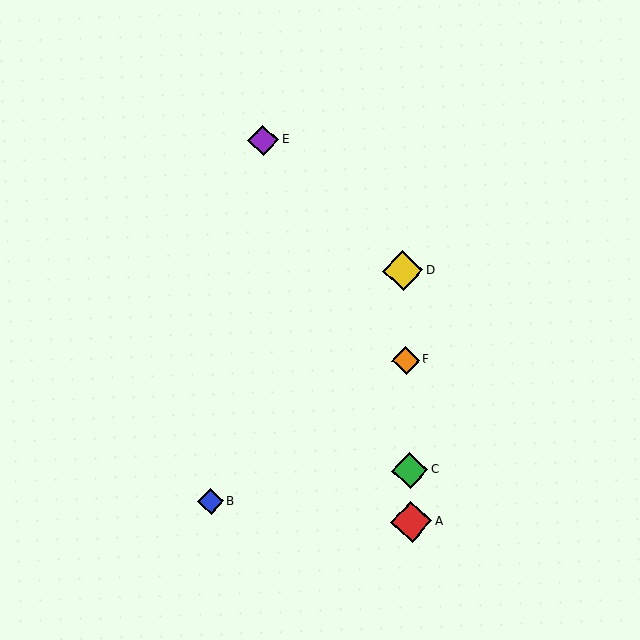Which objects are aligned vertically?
Objects A, C, D, F are aligned vertically.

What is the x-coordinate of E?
Object E is at x≈263.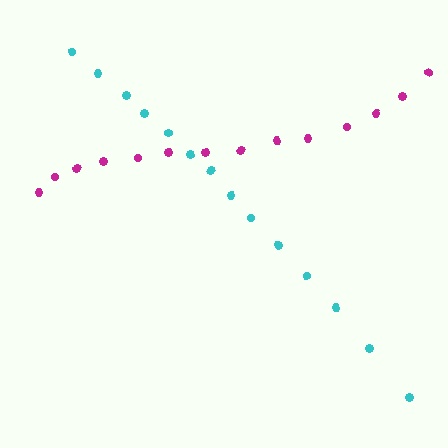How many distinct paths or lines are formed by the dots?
There are 2 distinct paths.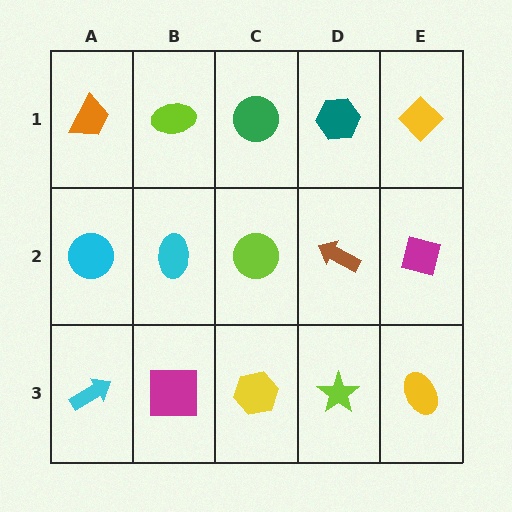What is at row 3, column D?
A lime star.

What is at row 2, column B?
A cyan ellipse.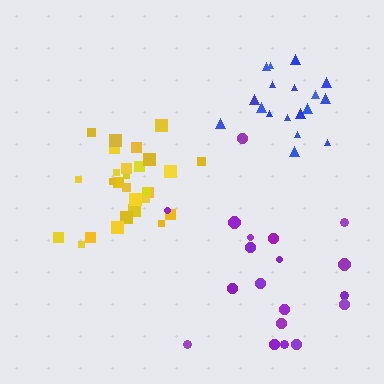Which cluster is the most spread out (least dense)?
Purple.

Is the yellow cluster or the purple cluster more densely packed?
Yellow.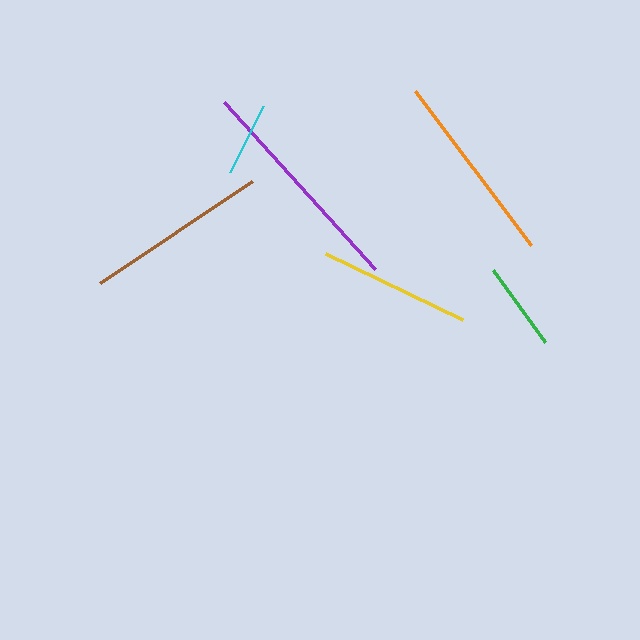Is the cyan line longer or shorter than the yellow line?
The yellow line is longer than the cyan line.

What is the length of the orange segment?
The orange segment is approximately 193 pixels long.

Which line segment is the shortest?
The cyan line is the shortest at approximately 74 pixels.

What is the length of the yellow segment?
The yellow segment is approximately 152 pixels long.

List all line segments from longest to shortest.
From longest to shortest: purple, orange, brown, yellow, green, cyan.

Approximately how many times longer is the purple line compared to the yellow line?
The purple line is approximately 1.5 times the length of the yellow line.